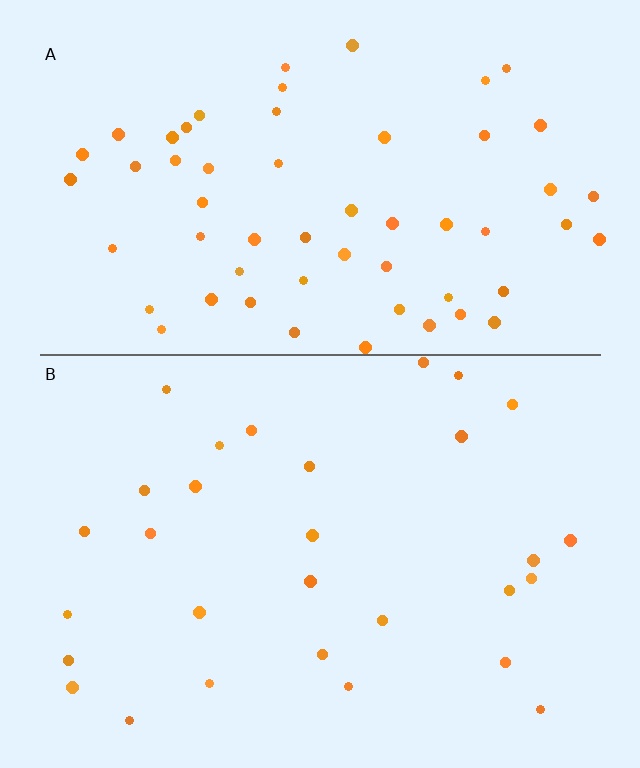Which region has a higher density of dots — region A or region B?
A (the top).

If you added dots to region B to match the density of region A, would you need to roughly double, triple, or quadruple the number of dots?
Approximately double.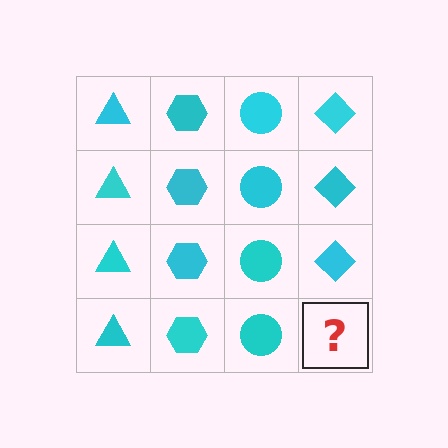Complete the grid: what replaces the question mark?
The question mark should be replaced with a cyan diamond.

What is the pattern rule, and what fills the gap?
The rule is that each column has a consistent shape. The gap should be filled with a cyan diamond.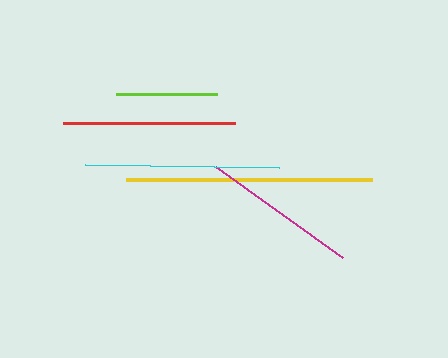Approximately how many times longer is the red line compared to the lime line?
The red line is approximately 1.7 times the length of the lime line.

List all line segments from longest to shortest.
From longest to shortest: yellow, cyan, red, magenta, lime.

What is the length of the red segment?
The red segment is approximately 172 pixels long.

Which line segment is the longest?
The yellow line is the longest at approximately 245 pixels.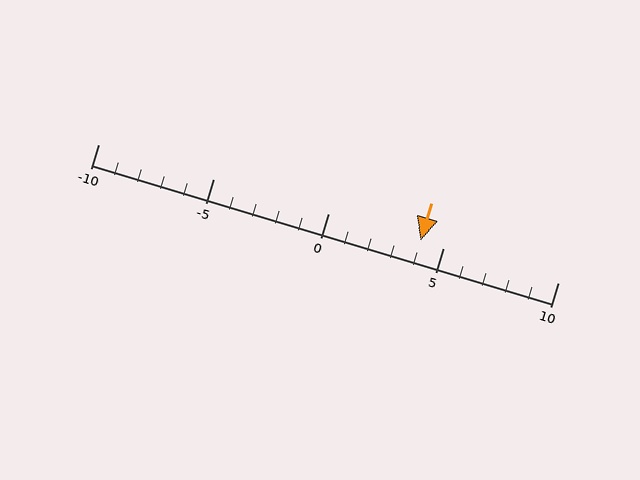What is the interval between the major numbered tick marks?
The major tick marks are spaced 5 units apart.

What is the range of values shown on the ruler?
The ruler shows values from -10 to 10.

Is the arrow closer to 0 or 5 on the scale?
The arrow is closer to 5.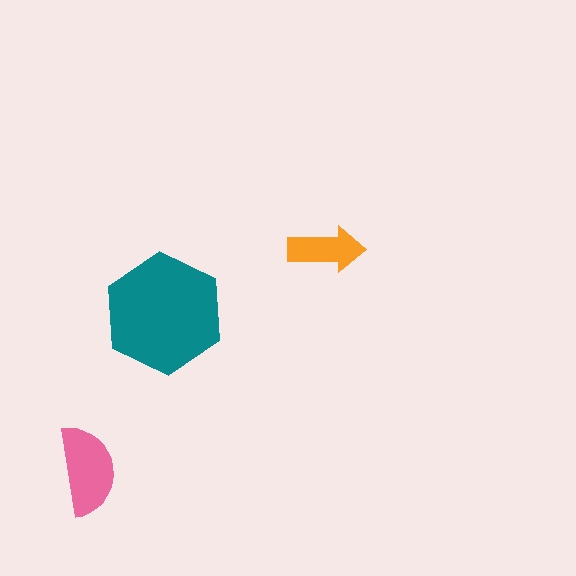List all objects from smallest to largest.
The orange arrow, the pink semicircle, the teal hexagon.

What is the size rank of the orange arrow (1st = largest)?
3rd.